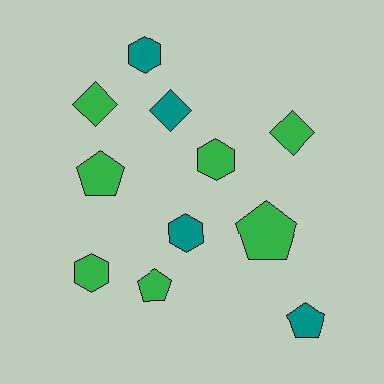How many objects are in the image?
There are 11 objects.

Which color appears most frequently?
Green, with 7 objects.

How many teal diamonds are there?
There is 1 teal diamond.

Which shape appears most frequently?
Pentagon, with 4 objects.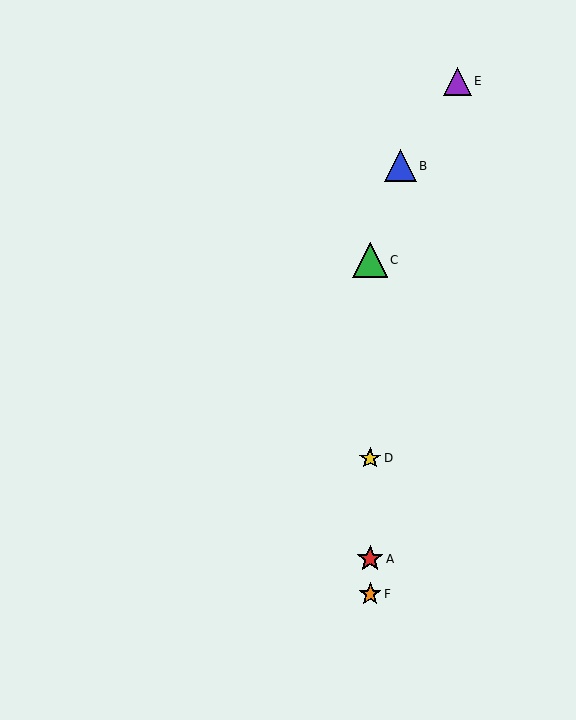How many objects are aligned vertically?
4 objects (A, C, D, F) are aligned vertically.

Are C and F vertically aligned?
Yes, both are at x≈370.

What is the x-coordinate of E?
Object E is at x≈457.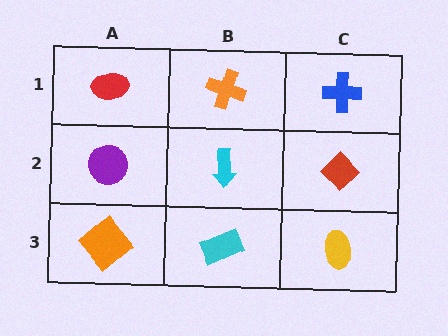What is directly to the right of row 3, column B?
A yellow ellipse.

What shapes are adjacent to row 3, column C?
A red diamond (row 2, column C), a cyan rectangle (row 3, column B).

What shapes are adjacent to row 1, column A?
A purple circle (row 2, column A), an orange cross (row 1, column B).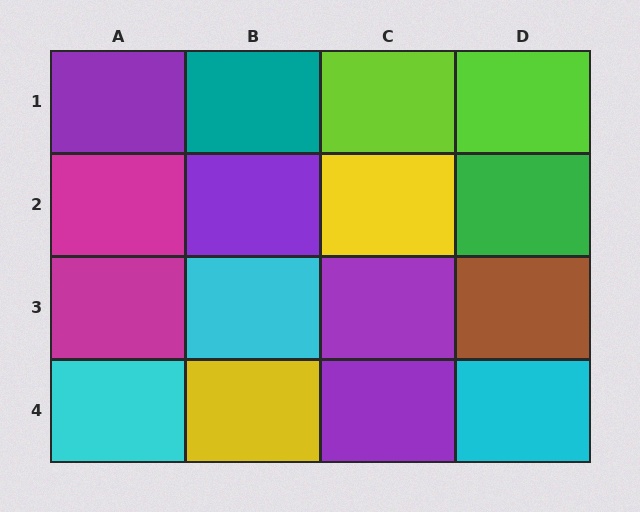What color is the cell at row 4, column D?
Cyan.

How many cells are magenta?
2 cells are magenta.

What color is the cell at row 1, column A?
Purple.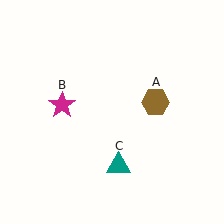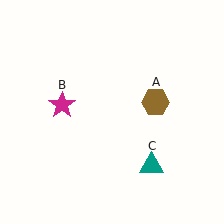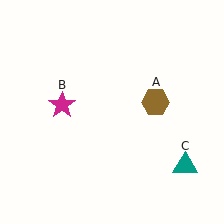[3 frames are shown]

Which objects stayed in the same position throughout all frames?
Brown hexagon (object A) and magenta star (object B) remained stationary.